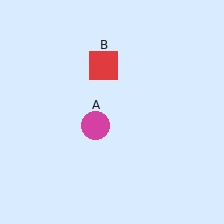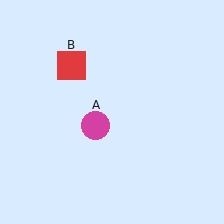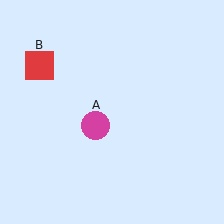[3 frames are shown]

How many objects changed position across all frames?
1 object changed position: red square (object B).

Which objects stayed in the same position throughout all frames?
Magenta circle (object A) remained stationary.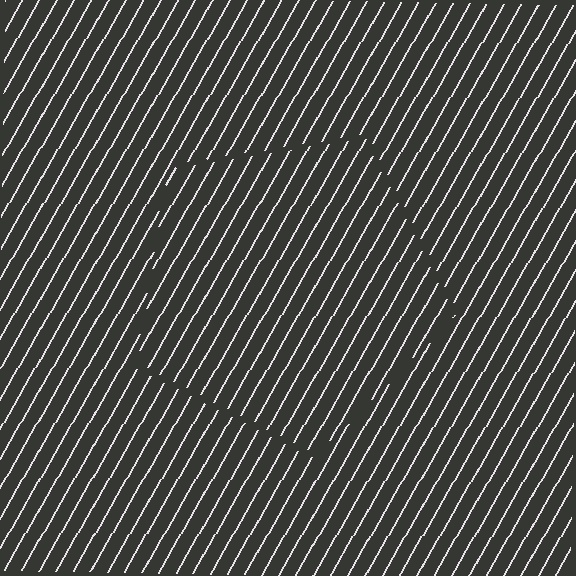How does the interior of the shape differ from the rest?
The interior of the shape contains the same grating, shifted by half a period — the contour is defined by the phase discontinuity where line-ends from the inner and outer gratings abut.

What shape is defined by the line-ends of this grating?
An illusory pentagon. The interior of the shape contains the same grating, shifted by half a period — the contour is defined by the phase discontinuity where line-ends from the inner and outer gratings abut.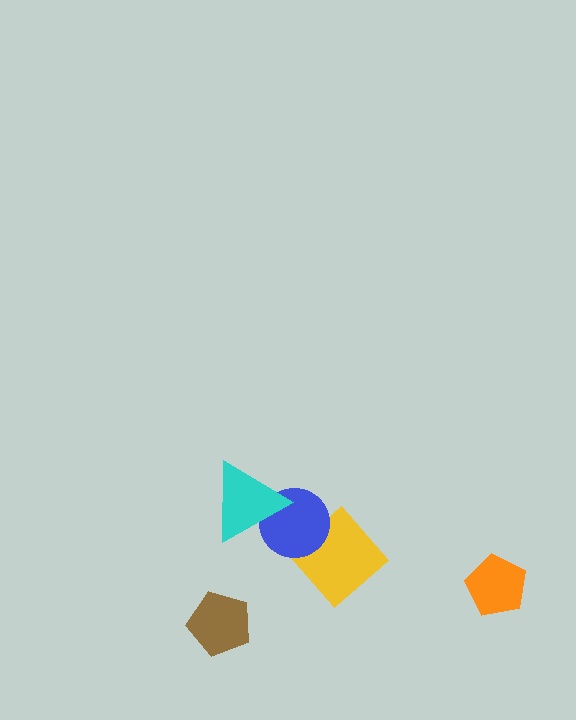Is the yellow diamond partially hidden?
Yes, it is partially covered by another shape.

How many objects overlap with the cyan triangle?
1 object overlaps with the cyan triangle.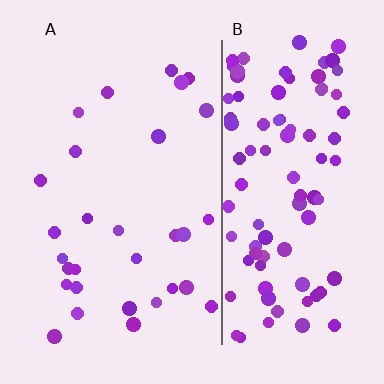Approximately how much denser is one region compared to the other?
Approximately 3.4× — region B over region A.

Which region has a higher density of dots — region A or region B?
B (the right).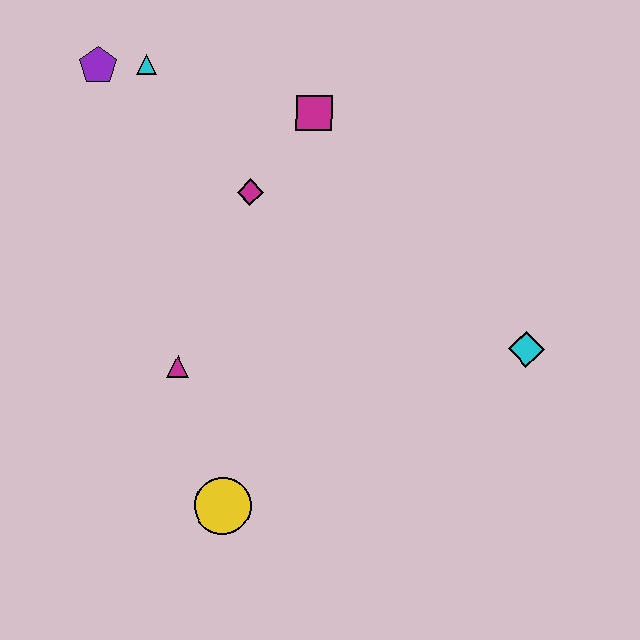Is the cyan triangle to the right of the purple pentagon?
Yes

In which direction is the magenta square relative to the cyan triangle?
The magenta square is to the right of the cyan triangle.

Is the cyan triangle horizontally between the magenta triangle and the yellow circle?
No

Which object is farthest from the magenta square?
The yellow circle is farthest from the magenta square.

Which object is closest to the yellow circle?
The magenta triangle is closest to the yellow circle.